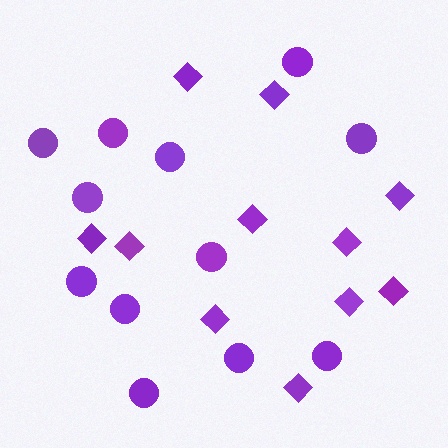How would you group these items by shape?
There are 2 groups: one group of diamonds (11) and one group of circles (12).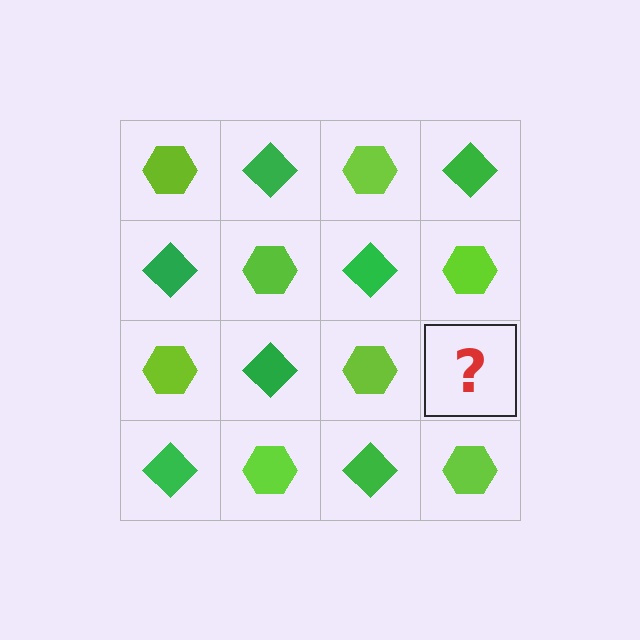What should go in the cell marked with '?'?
The missing cell should contain a green diamond.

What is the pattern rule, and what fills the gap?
The rule is that it alternates lime hexagon and green diamond in a checkerboard pattern. The gap should be filled with a green diamond.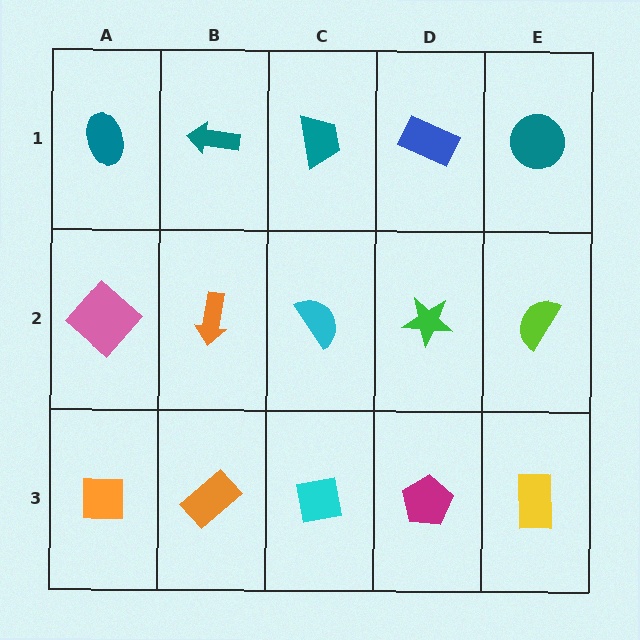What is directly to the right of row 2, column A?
An orange arrow.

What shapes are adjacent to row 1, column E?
A lime semicircle (row 2, column E), a blue rectangle (row 1, column D).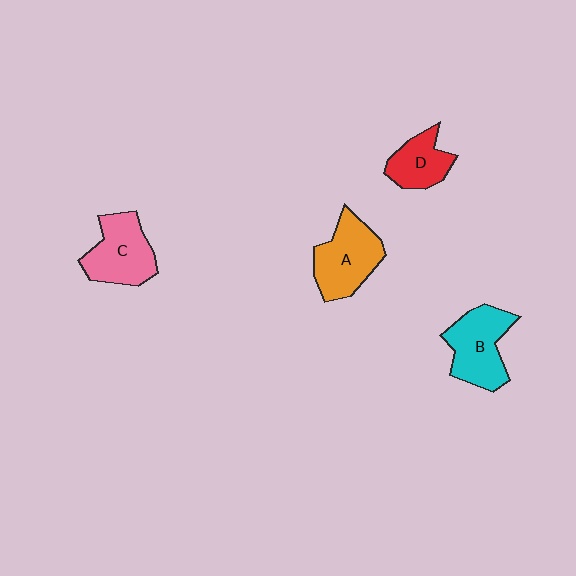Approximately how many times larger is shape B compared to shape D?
Approximately 1.5 times.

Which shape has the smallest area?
Shape D (red).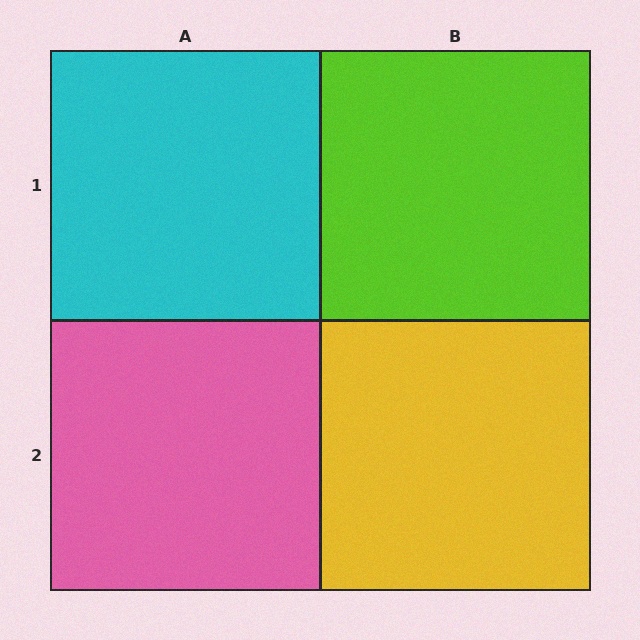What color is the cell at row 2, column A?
Pink.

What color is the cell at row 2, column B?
Yellow.